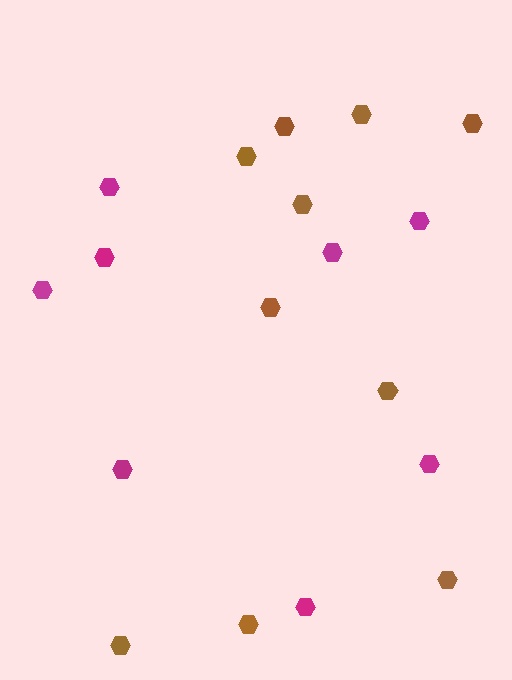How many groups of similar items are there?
There are 2 groups: one group of brown hexagons (10) and one group of magenta hexagons (8).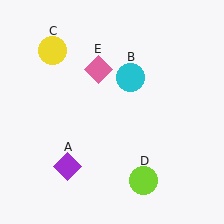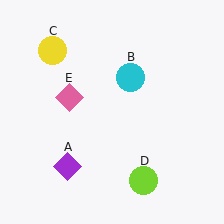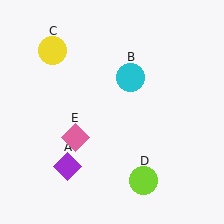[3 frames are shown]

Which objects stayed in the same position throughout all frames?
Purple diamond (object A) and cyan circle (object B) and yellow circle (object C) and lime circle (object D) remained stationary.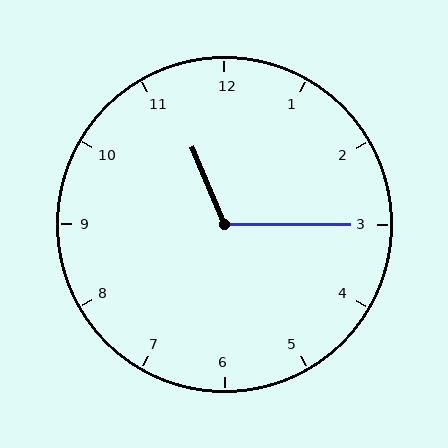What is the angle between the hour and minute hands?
Approximately 112 degrees.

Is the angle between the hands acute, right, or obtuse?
It is obtuse.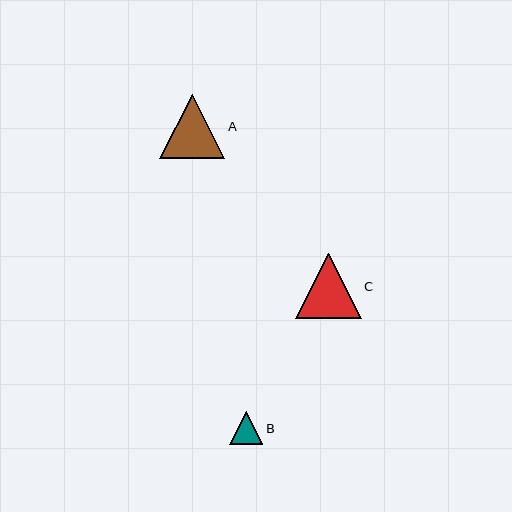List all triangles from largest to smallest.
From largest to smallest: C, A, B.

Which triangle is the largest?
Triangle C is the largest with a size of approximately 66 pixels.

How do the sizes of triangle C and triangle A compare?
Triangle C and triangle A are approximately the same size.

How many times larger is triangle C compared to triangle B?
Triangle C is approximately 2.0 times the size of triangle B.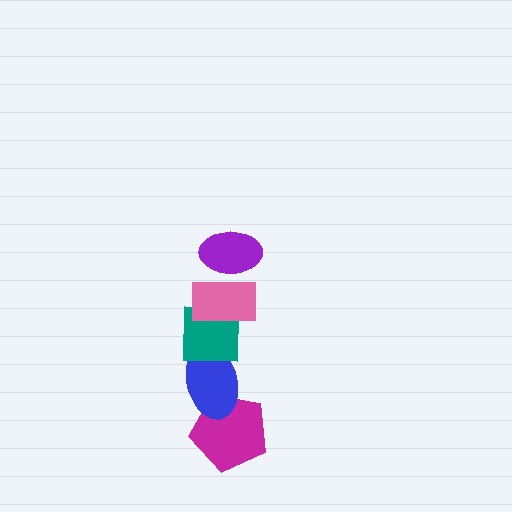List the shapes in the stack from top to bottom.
From top to bottom: the purple ellipse, the pink rectangle, the teal square, the blue ellipse, the magenta pentagon.